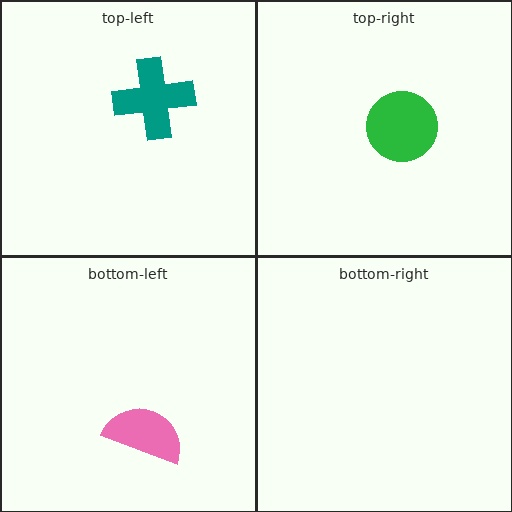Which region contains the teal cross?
The top-left region.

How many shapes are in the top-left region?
1.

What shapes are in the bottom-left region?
The pink semicircle.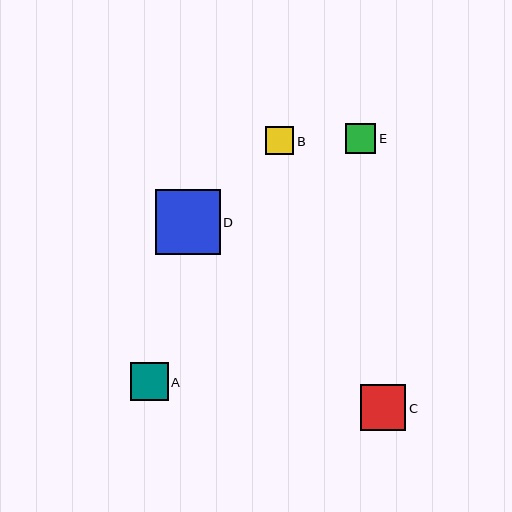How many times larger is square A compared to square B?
Square A is approximately 1.3 times the size of square B.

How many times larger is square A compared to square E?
Square A is approximately 1.3 times the size of square E.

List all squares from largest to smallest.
From largest to smallest: D, C, A, E, B.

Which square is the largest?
Square D is the largest with a size of approximately 65 pixels.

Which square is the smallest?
Square B is the smallest with a size of approximately 28 pixels.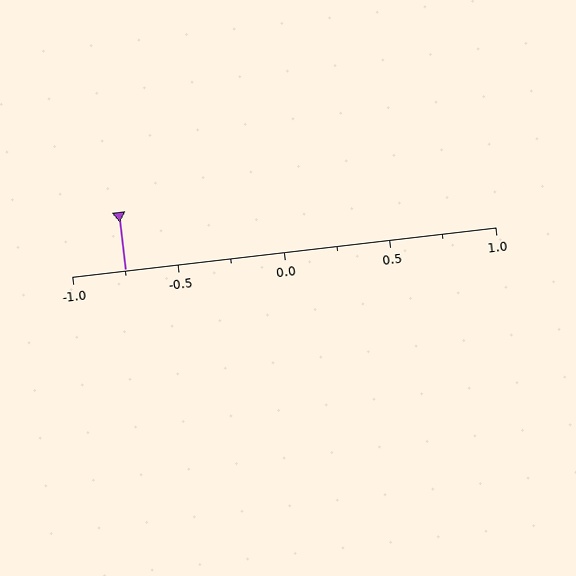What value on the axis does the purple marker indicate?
The marker indicates approximately -0.75.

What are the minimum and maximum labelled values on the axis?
The axis runs from -1.0 to 1.0.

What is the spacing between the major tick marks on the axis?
The major ticks are spaced 0.5 apart.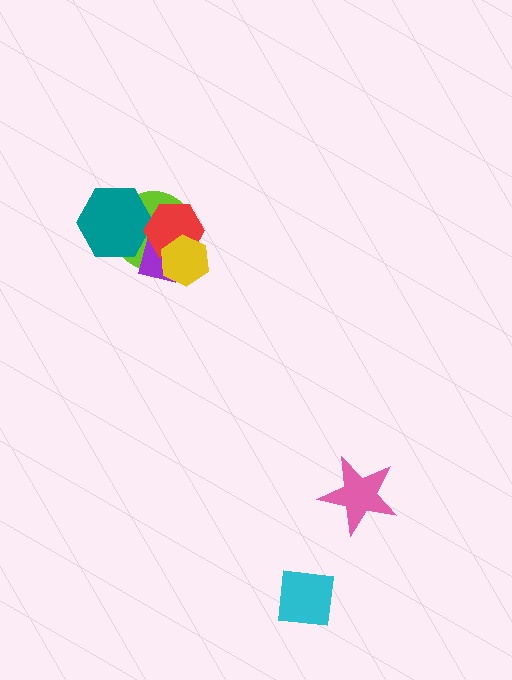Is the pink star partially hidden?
No, no other shape covers it.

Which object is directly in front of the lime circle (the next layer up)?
The teal hexagon is directly in front of the lime circle.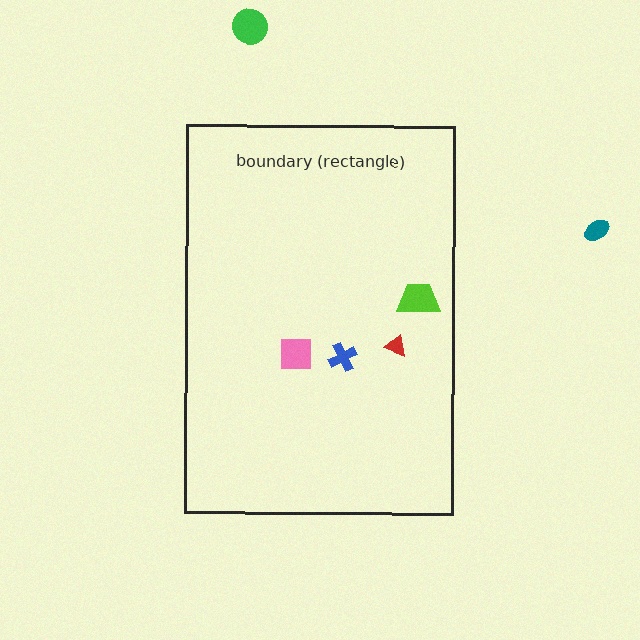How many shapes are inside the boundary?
4 inside, 2 outside.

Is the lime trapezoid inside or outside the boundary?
Inside.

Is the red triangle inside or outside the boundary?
Inside.